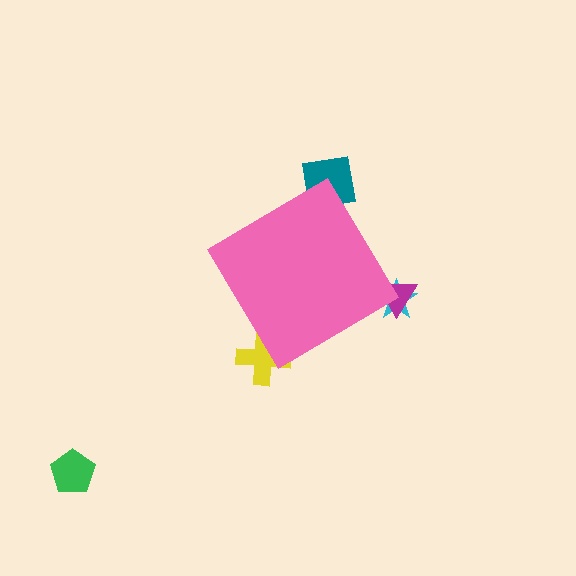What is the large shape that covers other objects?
A pink diamond.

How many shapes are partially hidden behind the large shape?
4 shapes are partially hidden.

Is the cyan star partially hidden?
Yes, the cyan star is partially hidden behind the pink diamond.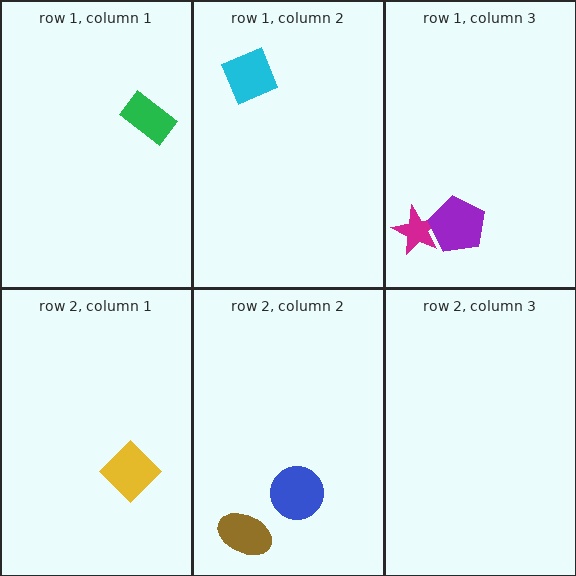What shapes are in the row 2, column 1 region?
The yellow diamond.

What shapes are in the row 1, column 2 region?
The cyan square.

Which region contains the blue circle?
The row 2, column 2 region.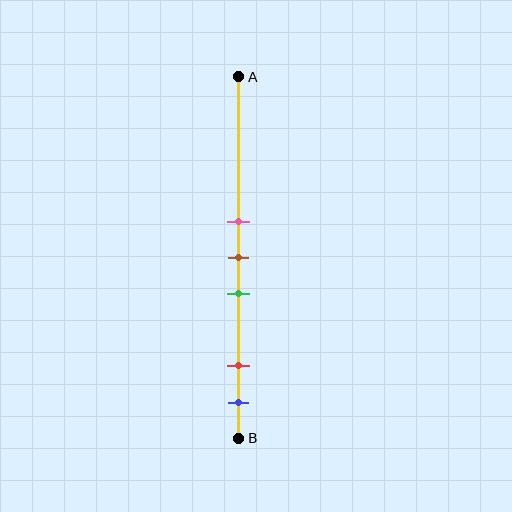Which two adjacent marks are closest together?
The pink and brown marks are the closest adjacent pair.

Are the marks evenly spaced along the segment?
No, the marks are not evenly spaced.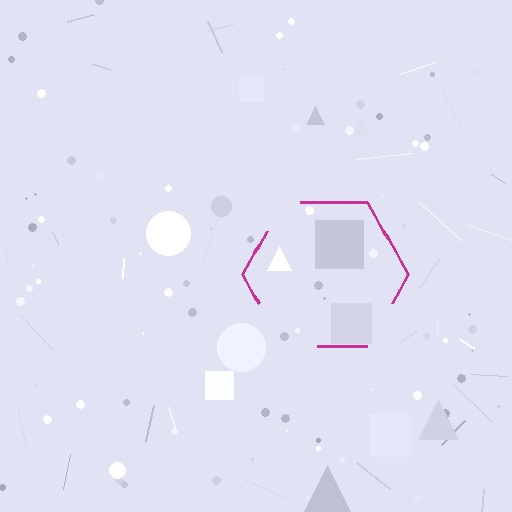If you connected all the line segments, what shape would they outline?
They would outline a hexagon.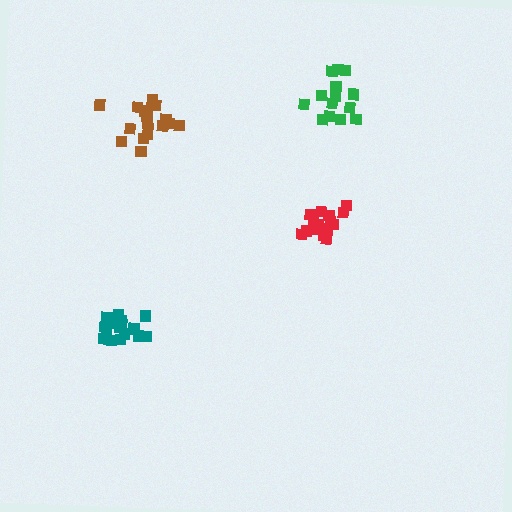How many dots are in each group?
Group 1: 18 dots, Group 2: 18 dots, Group 3: 18 dots, Group 4: 14 dots (68 total).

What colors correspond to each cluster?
The clusters are colored: brown, teal, red, green.